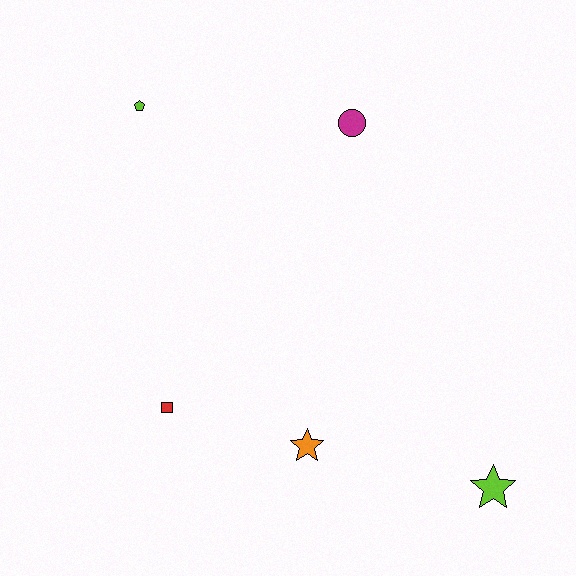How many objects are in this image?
There are 5 objects.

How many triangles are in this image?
There are no triangles.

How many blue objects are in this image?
There are no blue objects.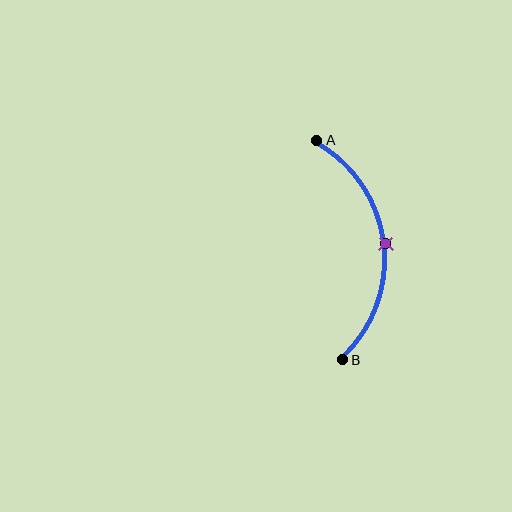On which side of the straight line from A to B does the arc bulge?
The arc bulges to the right of the straight line connecting A and B.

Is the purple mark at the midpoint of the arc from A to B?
Yes. The purple mark lies on the arc at equal arc-length from both A and B — it is the arc midpoint.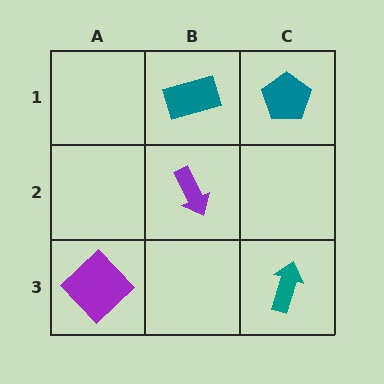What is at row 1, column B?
A teal rectangle.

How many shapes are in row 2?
1 shape.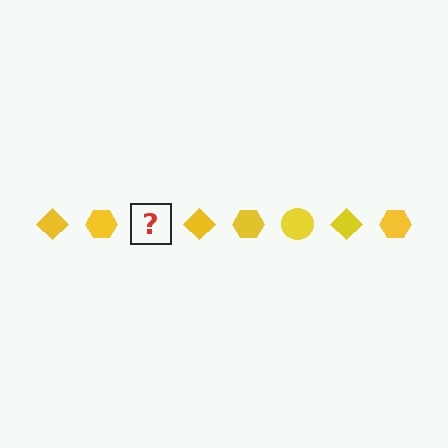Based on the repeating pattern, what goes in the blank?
The blank should be a yellow circle.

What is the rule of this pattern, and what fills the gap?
The rule is that the pattern cycles through diamond, hexagon, circle shapes in yellow. The gap should be filled with a yellow circle.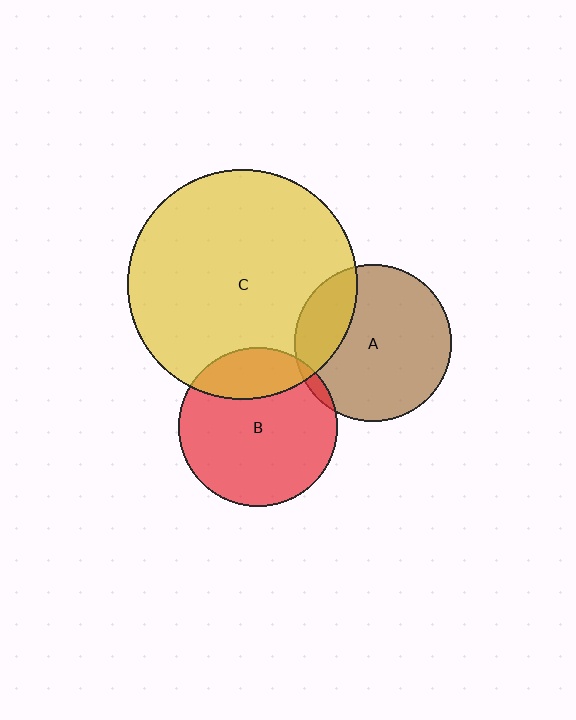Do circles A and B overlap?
Yes.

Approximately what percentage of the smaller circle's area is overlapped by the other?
Approximately 5%.